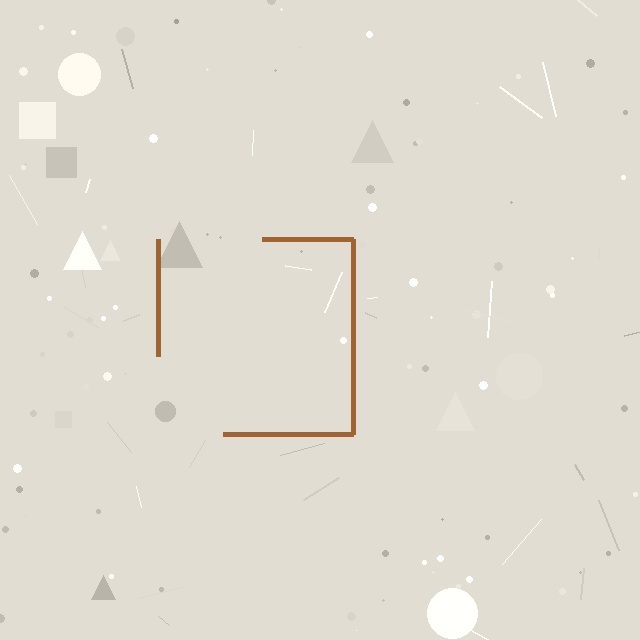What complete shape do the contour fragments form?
The contour fragments form a square.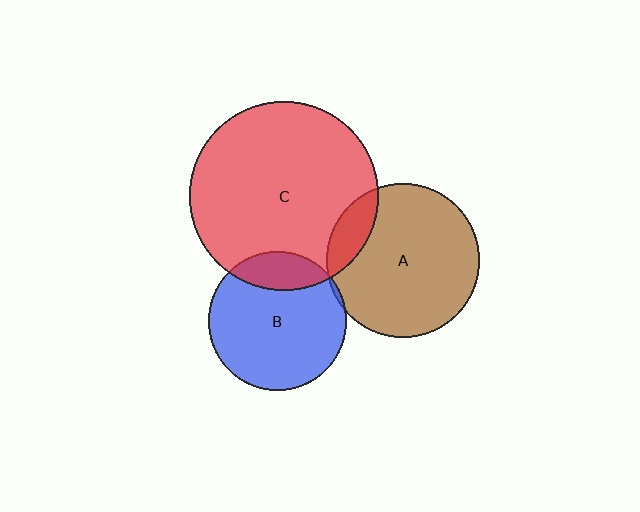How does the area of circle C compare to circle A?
Approximately 1.5 times.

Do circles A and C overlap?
Yes.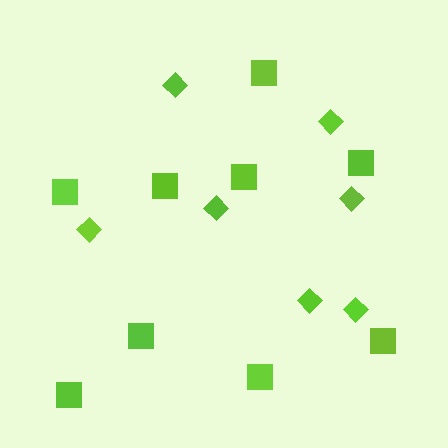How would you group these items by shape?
There are 2 groups: one group of squares (9) and one group of diamonds (7).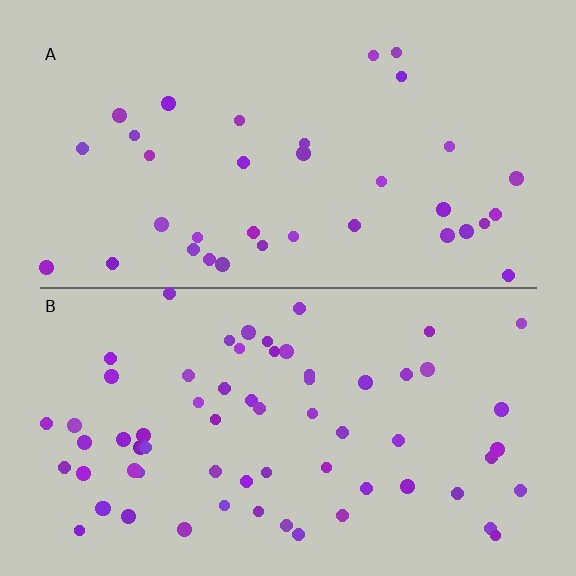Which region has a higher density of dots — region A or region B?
B (the bottom).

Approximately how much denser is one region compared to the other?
Approximately 1.9× — region B over region A.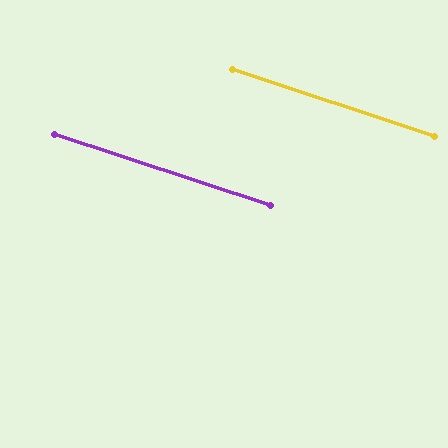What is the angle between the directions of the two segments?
Approximately 0 degrees.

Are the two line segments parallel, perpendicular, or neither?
Parallel — their directions differ by only 0.0°.